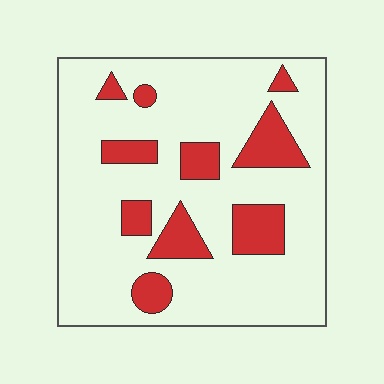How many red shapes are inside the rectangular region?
10.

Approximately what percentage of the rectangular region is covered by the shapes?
Approximately 20%.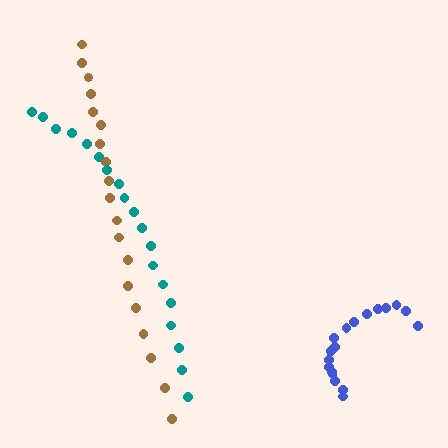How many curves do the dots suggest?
There are 3 distinct paths.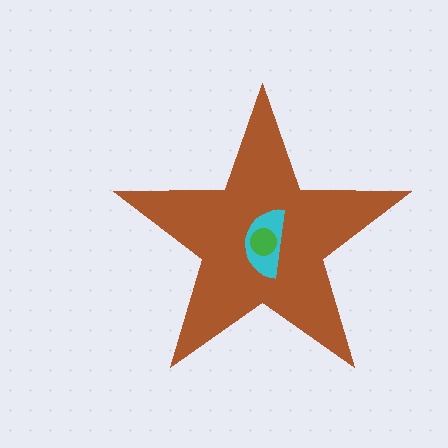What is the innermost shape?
The green circle.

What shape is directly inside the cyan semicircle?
The green circle.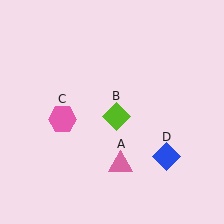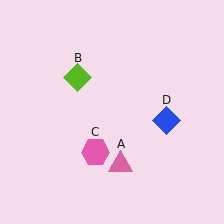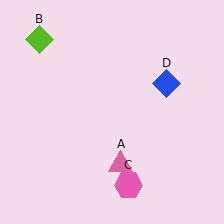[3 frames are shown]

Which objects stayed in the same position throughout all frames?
Pink triangle (object A) remained stationary.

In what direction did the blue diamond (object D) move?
The blue diamond (object D) moved up.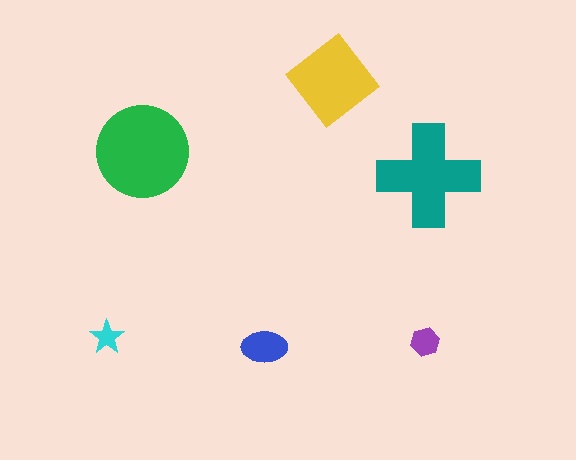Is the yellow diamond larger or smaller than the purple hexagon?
Larger.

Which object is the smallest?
The cyan star.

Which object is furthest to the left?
The cyan star is leftmost.